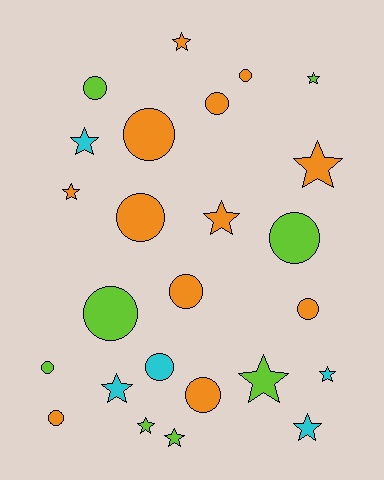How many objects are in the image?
There are 25 objects.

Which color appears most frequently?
Orange, with 12 objects.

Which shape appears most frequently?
Circle, with 13 objects.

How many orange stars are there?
There are 4 orange stars.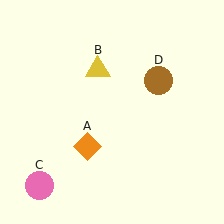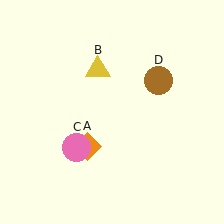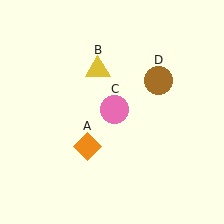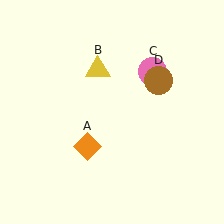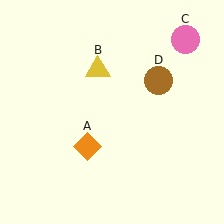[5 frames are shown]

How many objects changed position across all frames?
1 object changed position: pink circle (object C).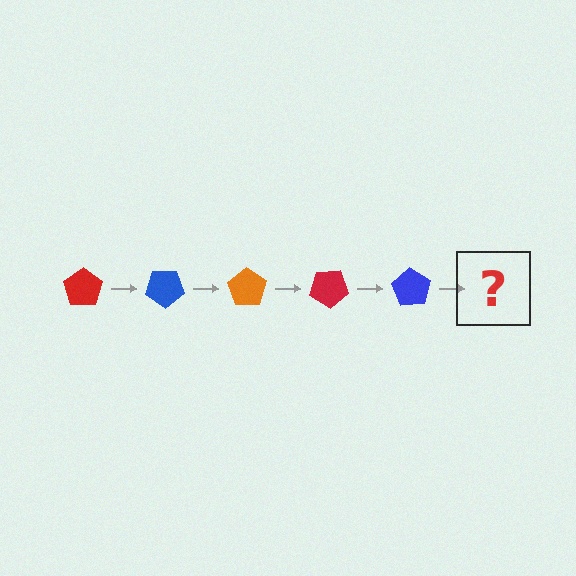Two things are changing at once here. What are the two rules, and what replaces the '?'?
The two rules are that it rotates 35 degrees each step and the color cycles through red, blue, and orange. The '?' should be an orange pentagon, rotated 175 degrees from the start.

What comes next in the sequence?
The next element should be an orange pentagon, rotated 175 degrees from the start.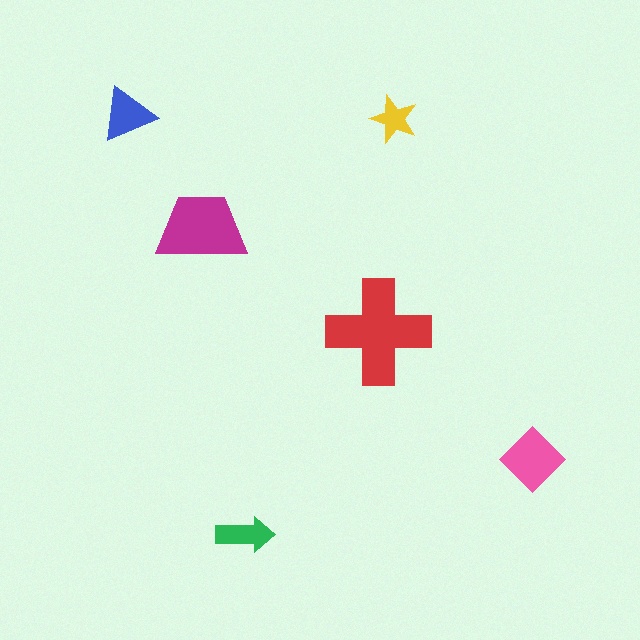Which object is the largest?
The red cross.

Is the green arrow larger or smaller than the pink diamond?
Smaller.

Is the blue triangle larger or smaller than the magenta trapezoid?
Smaller.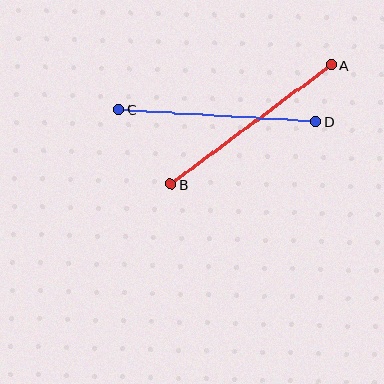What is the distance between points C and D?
The distance is approximately 197 pixels.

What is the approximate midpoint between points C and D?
The midpoint is at approximately (217, 115) pixels.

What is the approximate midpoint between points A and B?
The midpoint is at approximately (251, 125) pixels.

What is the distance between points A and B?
The distance is approximately 200 pixels.